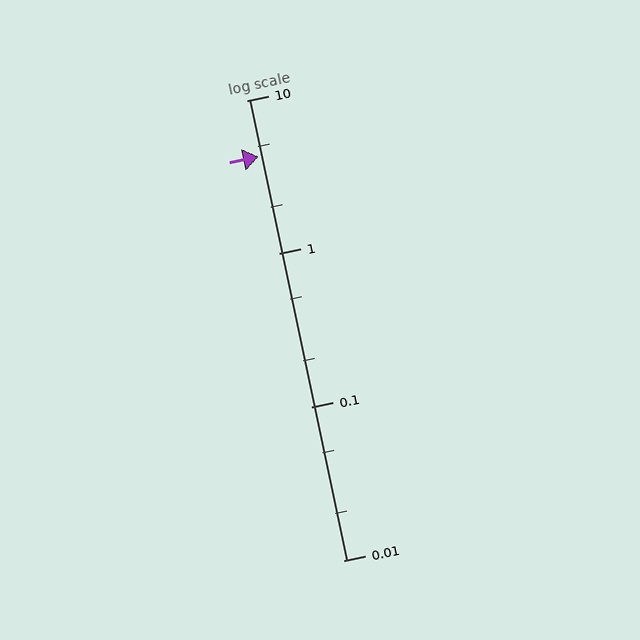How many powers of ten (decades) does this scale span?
The scale spans 3 decades, from 0.01 to 10.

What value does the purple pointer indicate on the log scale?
The pointer indicates approximately 4.3.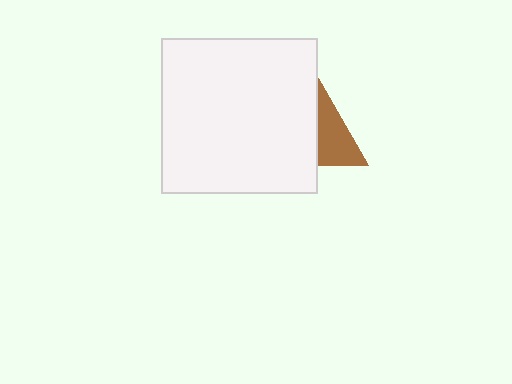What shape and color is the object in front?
The object in front is a white rectangle.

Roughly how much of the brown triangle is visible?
A small part of it is visible (roughly 30%).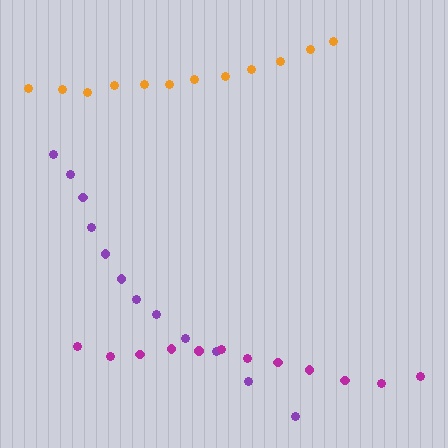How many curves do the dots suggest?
There are 3 distinct paths.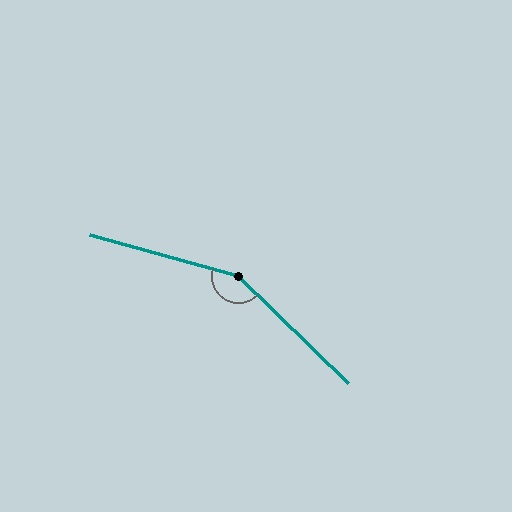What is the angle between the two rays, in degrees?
Approximately 151 degrees.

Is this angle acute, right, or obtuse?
It is obtuse.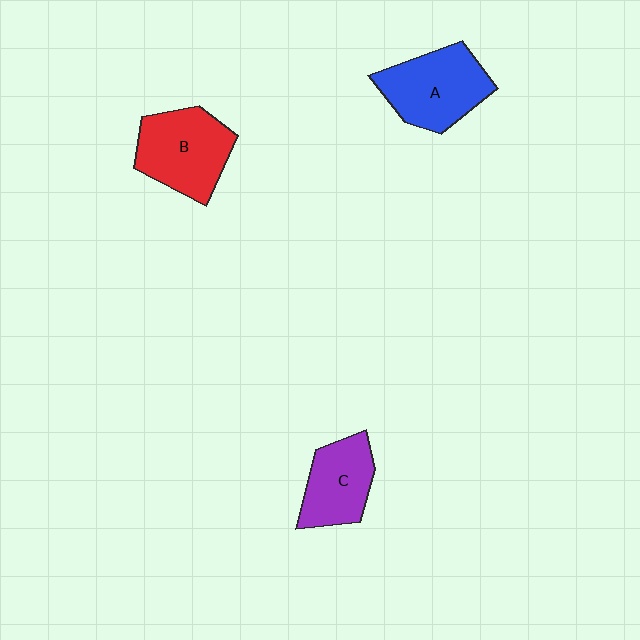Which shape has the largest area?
Shape A (blue).